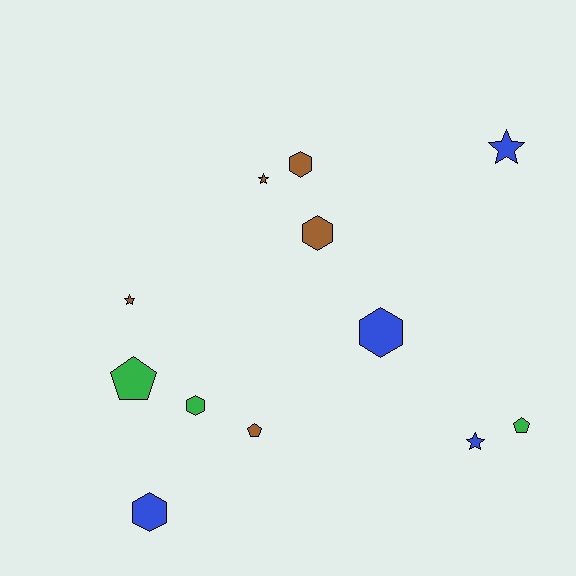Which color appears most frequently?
Brown, with 5 objects.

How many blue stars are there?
There are 2 blue stars.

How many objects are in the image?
There are 12 objects.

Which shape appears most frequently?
Hexagon, with 5 objects.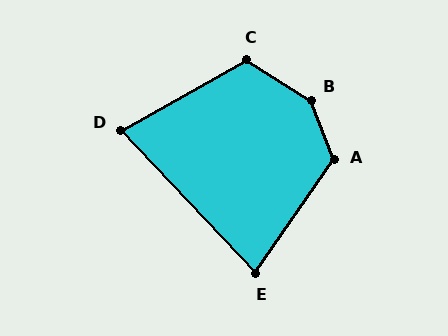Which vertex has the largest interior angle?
B, at approximately 143 degrees.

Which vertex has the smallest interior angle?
D, at approximately 76 degrees.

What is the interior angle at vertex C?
Approximately 119 degrees (obtuse).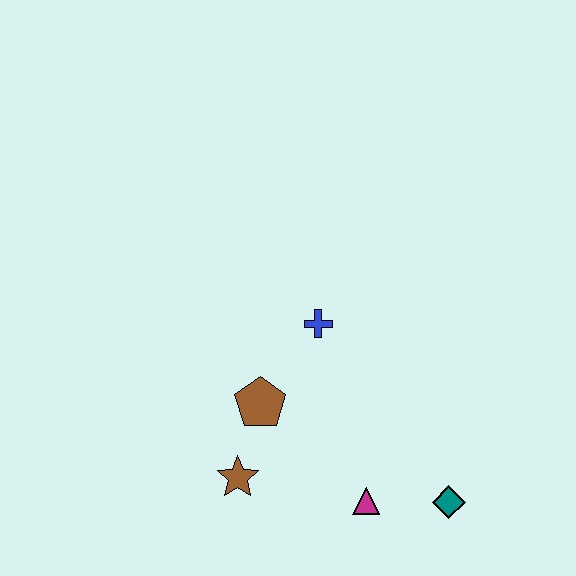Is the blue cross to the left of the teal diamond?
Yes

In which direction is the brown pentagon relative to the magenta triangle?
The brown pentagon is to the left of the magenta triangle.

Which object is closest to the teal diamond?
The magenta triangle is closest to the teal diamond.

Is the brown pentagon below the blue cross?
Yes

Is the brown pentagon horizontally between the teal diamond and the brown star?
Yes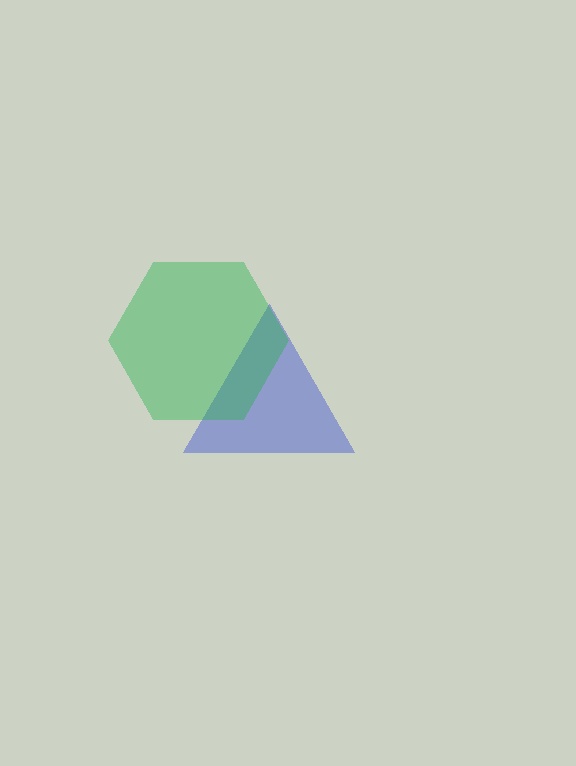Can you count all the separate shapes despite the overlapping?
Yes, there are 2 separate shapes.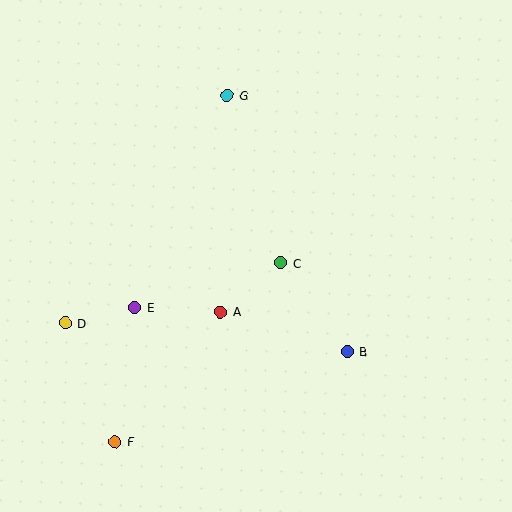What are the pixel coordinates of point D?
Point D is at (65, 323).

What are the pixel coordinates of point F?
Point F is at (115, 442).